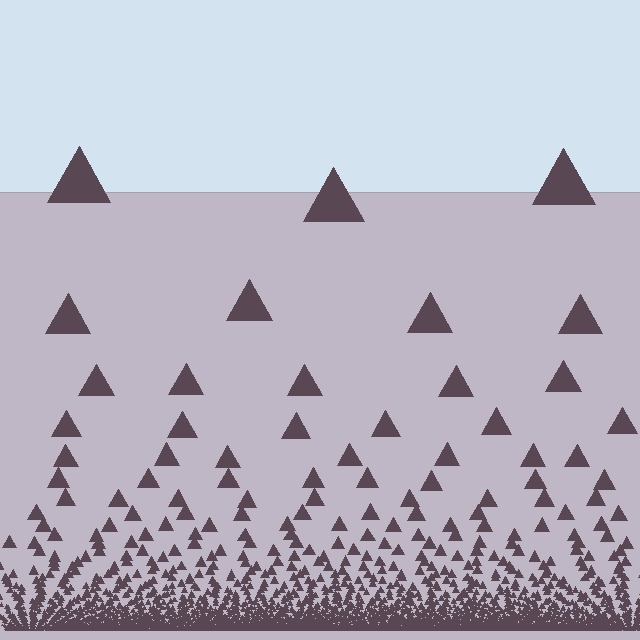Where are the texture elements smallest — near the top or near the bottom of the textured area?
Near the bottom.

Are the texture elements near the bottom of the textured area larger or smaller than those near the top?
Smaller. The gradient is inverted — elements near the bottom are smaller and denser.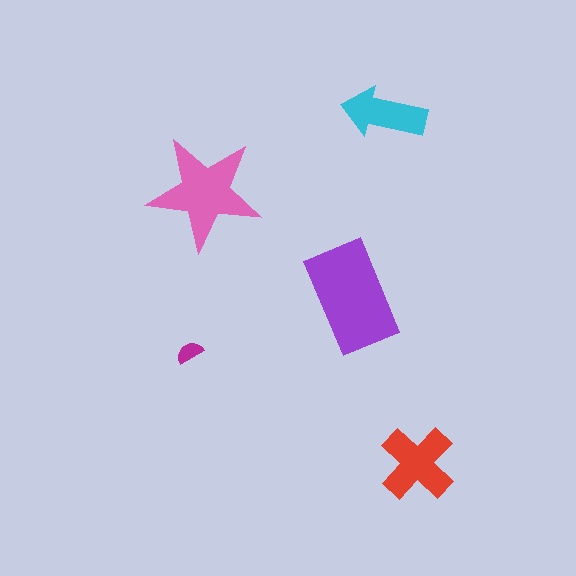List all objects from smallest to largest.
The magenta semicircle, the cyan arrow, the red cross, the pink star, the purple rectangle.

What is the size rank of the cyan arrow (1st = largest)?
4th.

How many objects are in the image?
There are 5 objects in the image.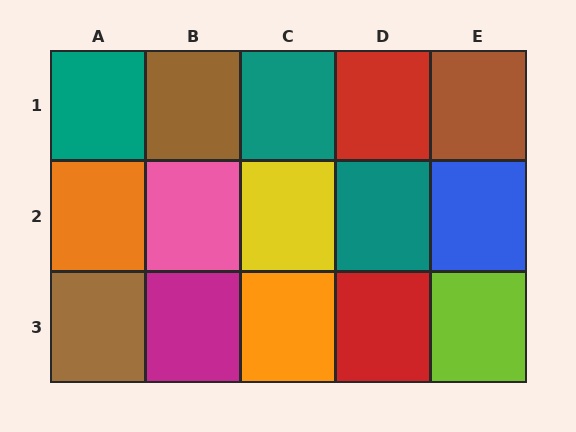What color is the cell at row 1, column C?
Teal.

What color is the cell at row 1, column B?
Brown.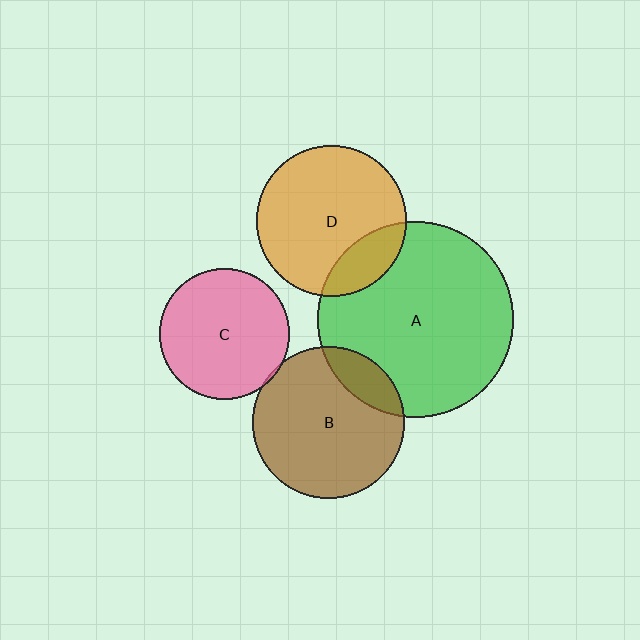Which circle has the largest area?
Circle A (green).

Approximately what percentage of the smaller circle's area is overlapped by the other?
Approximately 20%.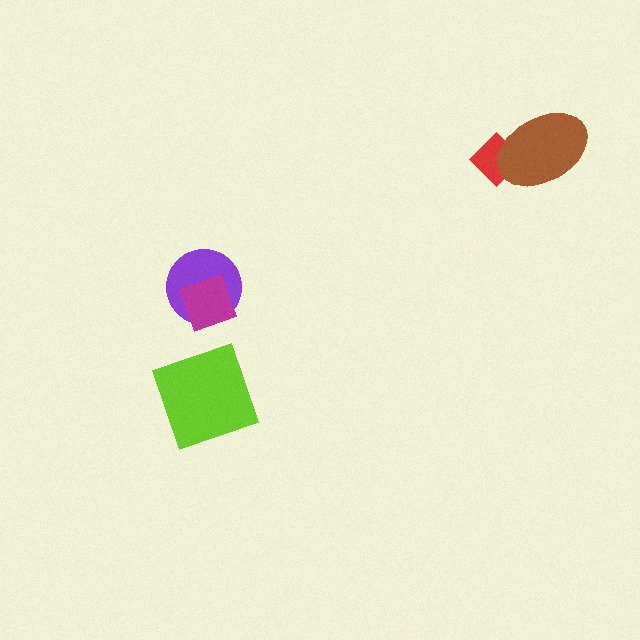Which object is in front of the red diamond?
The brown ellipse is in front of the red diamond.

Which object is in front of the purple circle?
The magenta diamond is in front of the purple circle.